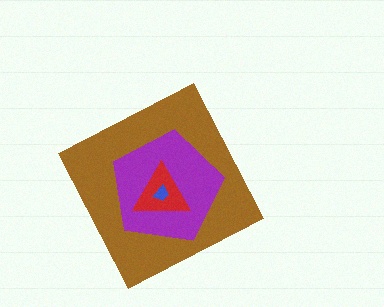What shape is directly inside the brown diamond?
The purple pentagon.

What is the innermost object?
The blue trapezoid.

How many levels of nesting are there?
4.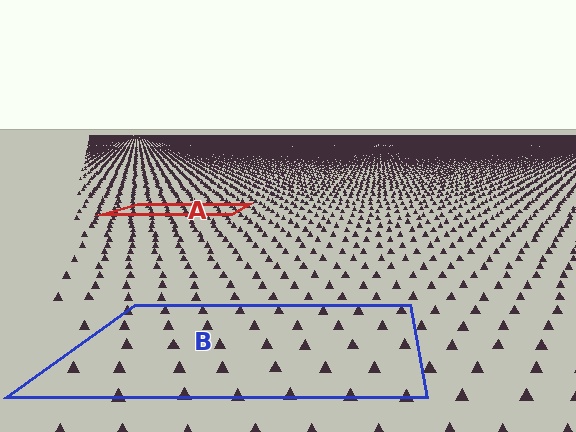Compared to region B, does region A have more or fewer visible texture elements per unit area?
Region A has more texture elements per unit area — they are packed more densely because it is farther away.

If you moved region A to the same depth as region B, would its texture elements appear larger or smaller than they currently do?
They would appear larger. At a closer depth, the same texture elements are projected at a bigger on-screen size.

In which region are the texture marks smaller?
The texture marks are smaller in region A, because it is farther away.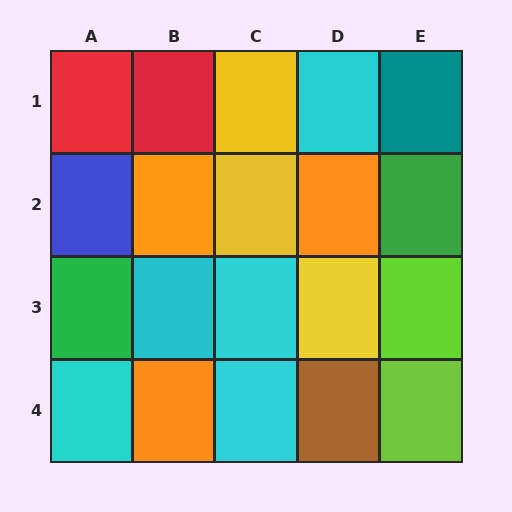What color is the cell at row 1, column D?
Cyan.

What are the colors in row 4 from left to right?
Cyan, orange, cyan, brown, lime.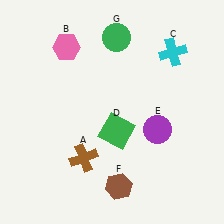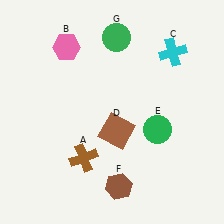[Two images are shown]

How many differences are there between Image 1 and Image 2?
There are 2 differences between the two images.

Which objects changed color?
D changed from green to brown. E changed from purple to green.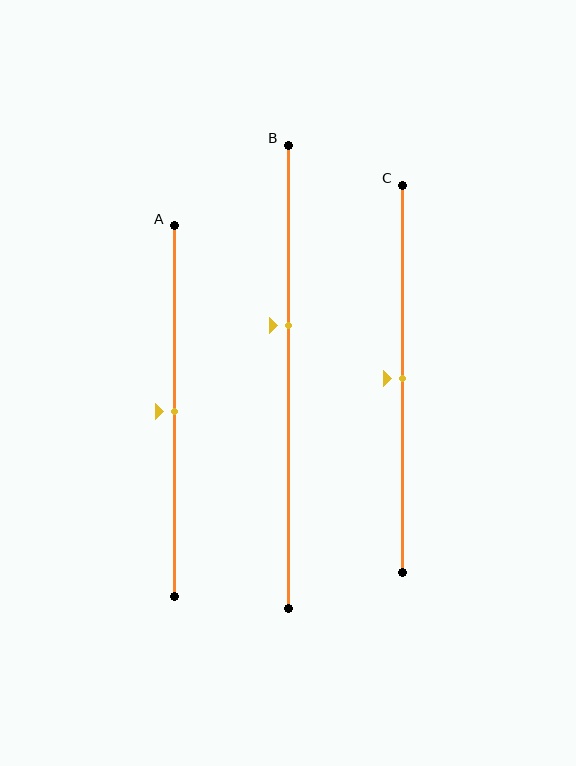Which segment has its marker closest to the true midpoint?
Segment A has its marker closest to the true midpoint.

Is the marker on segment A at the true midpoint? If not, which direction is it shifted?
Yes, the marker on segment A is at the true midpoint.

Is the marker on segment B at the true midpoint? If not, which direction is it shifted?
No, the marker on segment B is shifted upward by about 11% of the segment length.